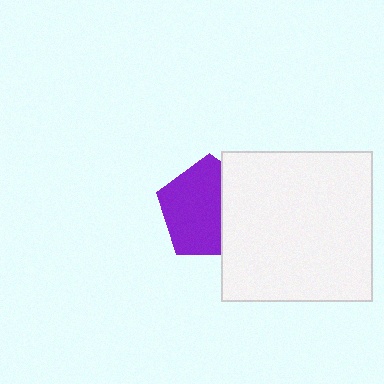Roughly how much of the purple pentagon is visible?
Most of it is visible (roughly 66%).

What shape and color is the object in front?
The object in front is a white square.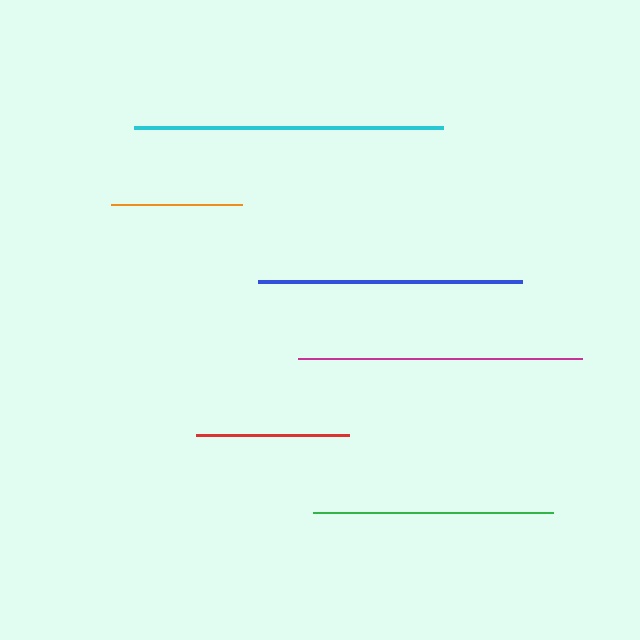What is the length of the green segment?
The green segment is approximately 240 pixels long.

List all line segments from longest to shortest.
From longest to shortest: cyan, magenta, blue, green, red, orange.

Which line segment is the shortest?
The orange line is the shortest at approximately 131 pixels.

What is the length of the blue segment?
The blue segment is approximately 265 pixels long.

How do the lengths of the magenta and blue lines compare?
The magenta and blue lines are approximately the same length.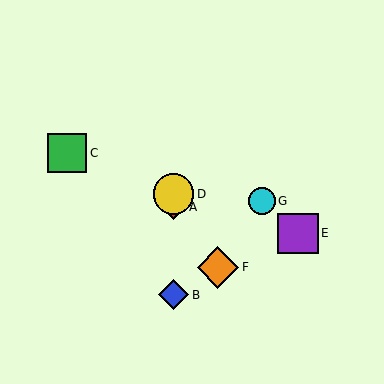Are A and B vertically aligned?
Yes, both are at x≈174.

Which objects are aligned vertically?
Objects A, B, D are aligned vertically.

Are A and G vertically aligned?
No, A is at x≈174 and G is at x≈262.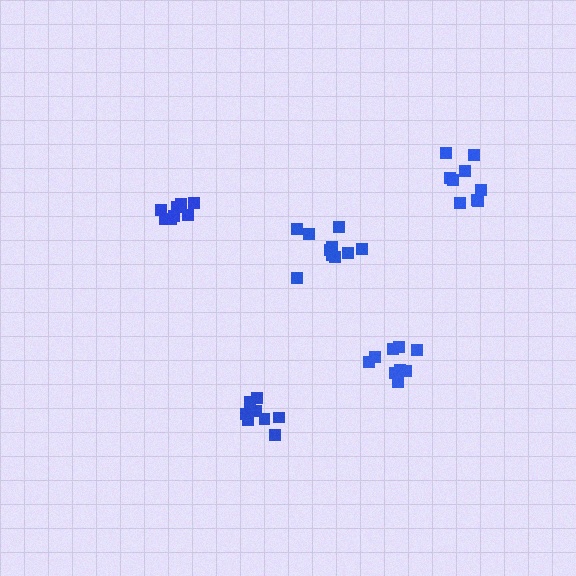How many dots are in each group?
Group 1: 8 dots, Group 2: 10 dots, Group 3: 8 dots, Group 4: 9 dots, Group 5: 9 dots (44 total).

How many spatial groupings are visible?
There are 5 spatial groupings.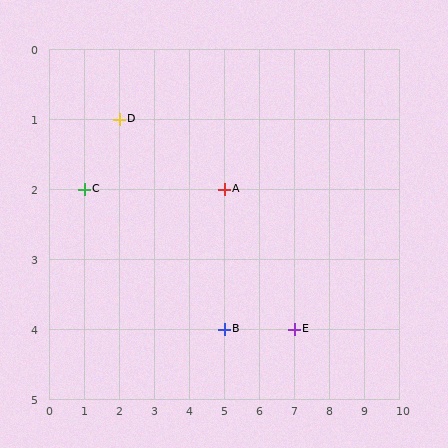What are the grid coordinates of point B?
Point B is at grid coordinates (5, 4).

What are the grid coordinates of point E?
Point E is at grid coordinates (7, 4).